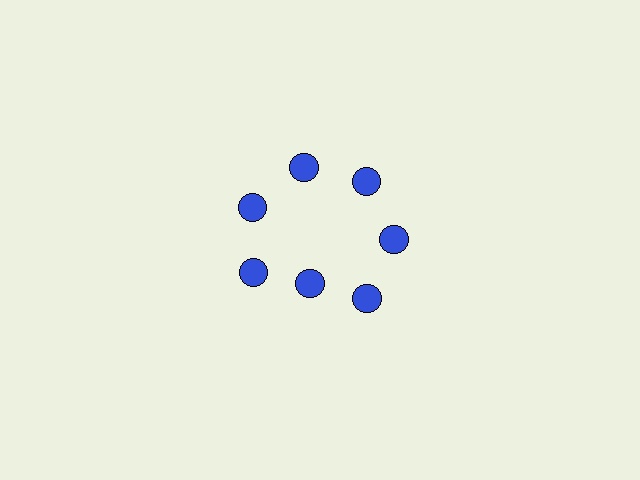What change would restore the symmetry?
The symmetry would be restored by moving it outward, back onto the ring so that all 7 circles sit at equal angles and equal distance from the center.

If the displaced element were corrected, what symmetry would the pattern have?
It would have 7-fold rotational symmetry — the pattern would map onto itself every 51 degrees.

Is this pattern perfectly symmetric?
No. The 7 blue circles are arranged in a ring, but one element near the 6 o'clock position is pulled inward toward the center, breaking the 7-fold rotational symmetry.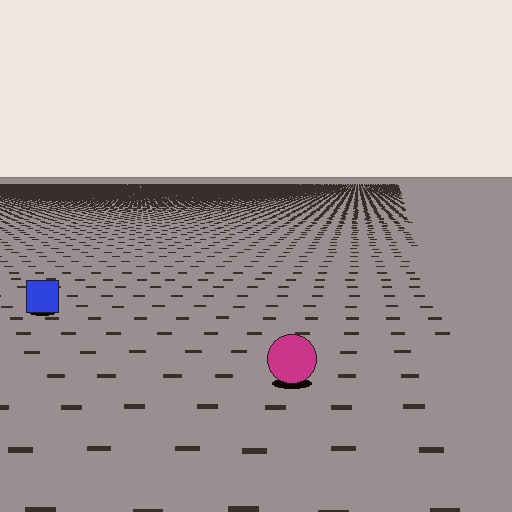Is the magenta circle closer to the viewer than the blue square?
Yes. The magenta circle is closer — you can tell from the texture gradient: the ground texture is coarser near it.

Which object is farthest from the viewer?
The blue square is farthest from the viewer. It appears smaller and the ground texture around it is denser.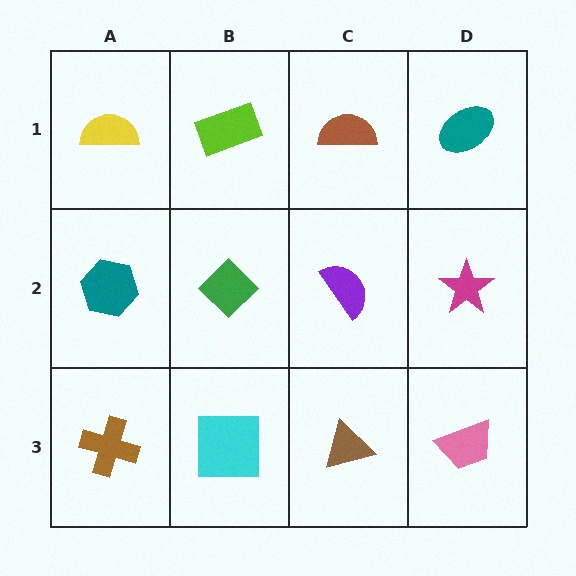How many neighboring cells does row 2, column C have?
4.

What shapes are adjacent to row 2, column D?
A teal ellipse (row 1, column D), a pink trapezoid (row 3, column D), a purple semicircle (row 2, column C).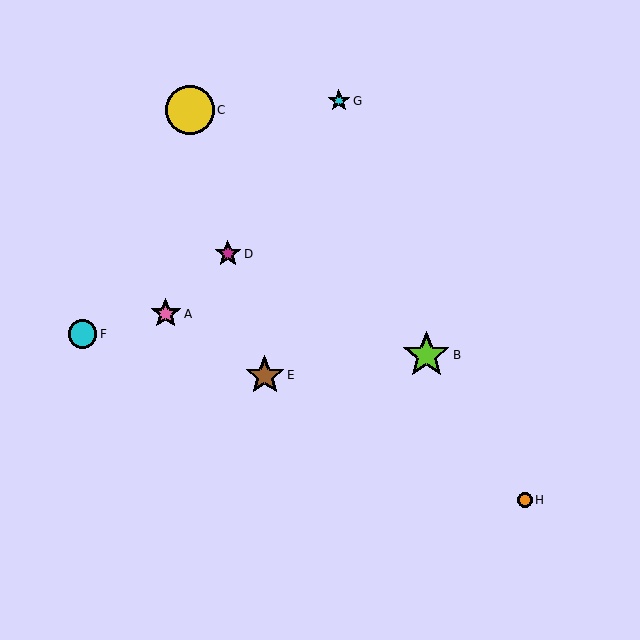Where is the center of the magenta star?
The center of the magenta star is at (228, 254).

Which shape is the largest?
The yellow circle (labeled C) is the largest.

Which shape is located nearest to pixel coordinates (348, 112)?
The cyan star (labeled G) at (339, 101) is nearest to that location.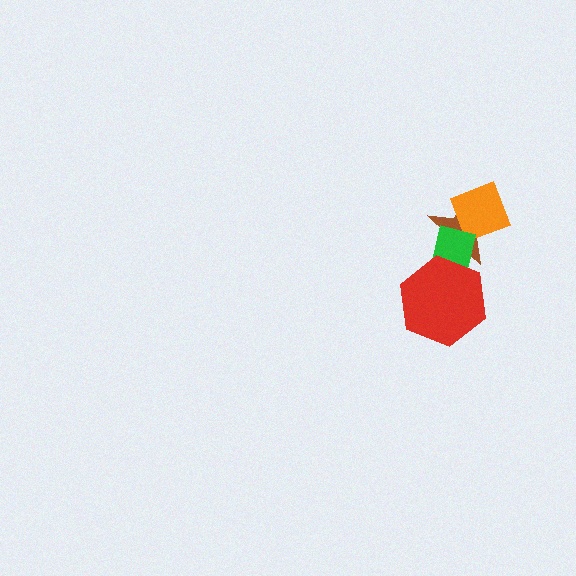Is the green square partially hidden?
Yes, it is partially covered by another shape.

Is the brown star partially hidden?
Yes, it is partially covered by another shape.